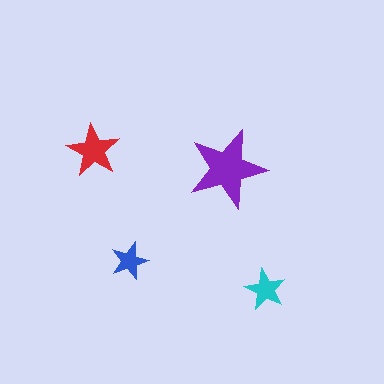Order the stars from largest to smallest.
the purple one, the red one, the cyan one, the blue one.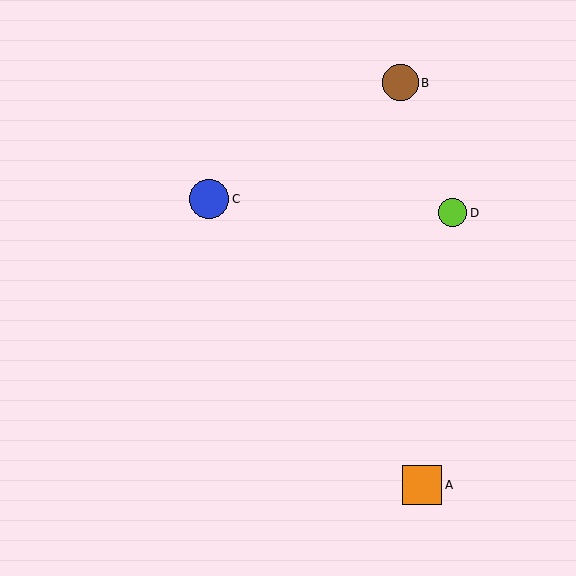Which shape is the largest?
The orange square (labeled A) is the largest.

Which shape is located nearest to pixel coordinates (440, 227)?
The lime circle (labeled D) at (453, 213) is nearest to that location.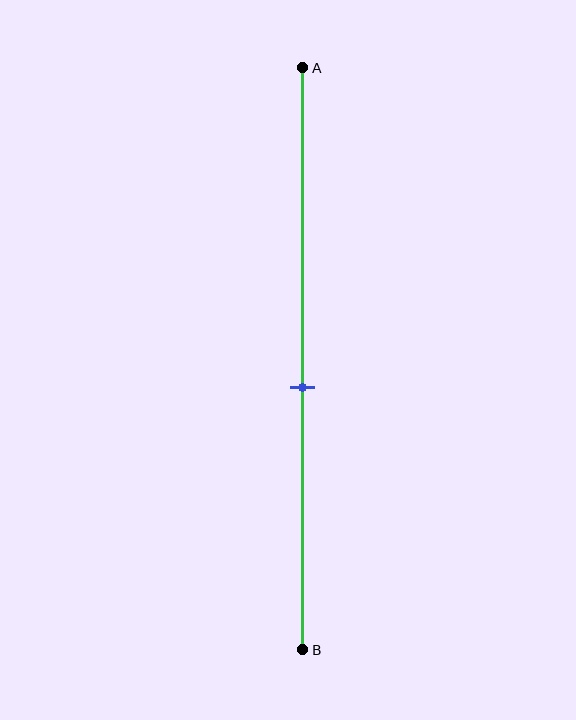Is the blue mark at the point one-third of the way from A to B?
No, the mark is at about 55% from A, not at the 33% one-third point.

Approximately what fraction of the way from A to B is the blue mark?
The blue mark is approximately 55% of the way from A to B.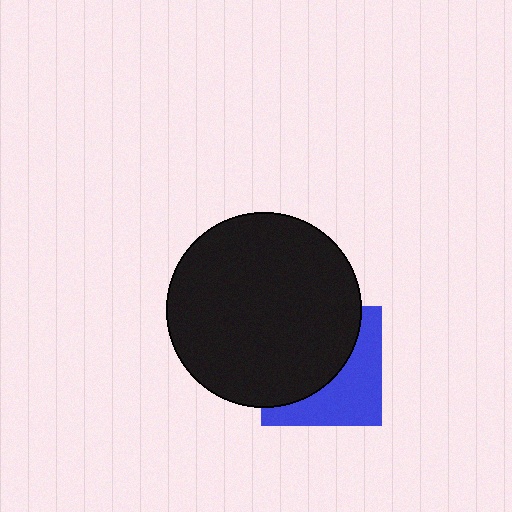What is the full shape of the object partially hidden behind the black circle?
The partially hidden object is a blue square.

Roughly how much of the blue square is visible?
A small part of it is visible (roughly 43%).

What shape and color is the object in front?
The object in front is a black circle.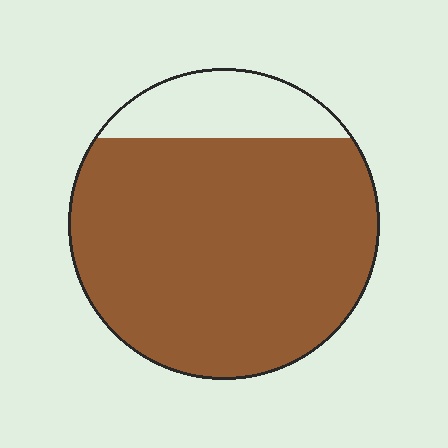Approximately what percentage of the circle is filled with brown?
Approximately 85%.